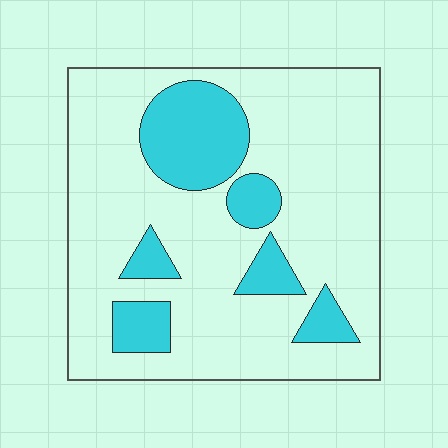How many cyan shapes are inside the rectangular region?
6.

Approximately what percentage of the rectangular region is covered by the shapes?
Approximately 20%.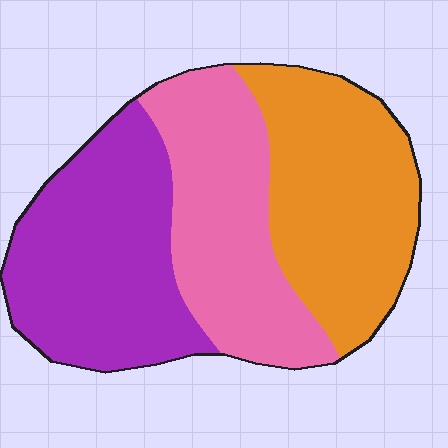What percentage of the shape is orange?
Orange covers around 35% of the shape.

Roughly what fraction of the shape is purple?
Purple takes up about three eighths (3/8) of the shape.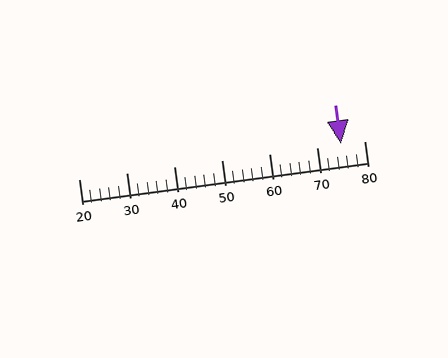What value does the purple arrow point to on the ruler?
The purple arrow points to approximately 75.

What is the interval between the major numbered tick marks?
The major tick marks are spaced 10 units apart.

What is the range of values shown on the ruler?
The ruler shows values from 20 to 80.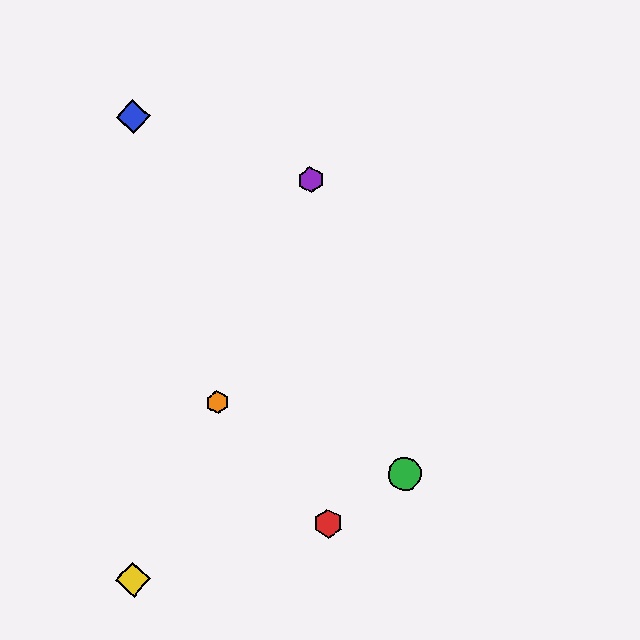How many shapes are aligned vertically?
2 shapes (the red hexagon, the purple hexagon) are aligned vertically.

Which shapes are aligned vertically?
The red hexagon, the purple hexagon are aligned vertically.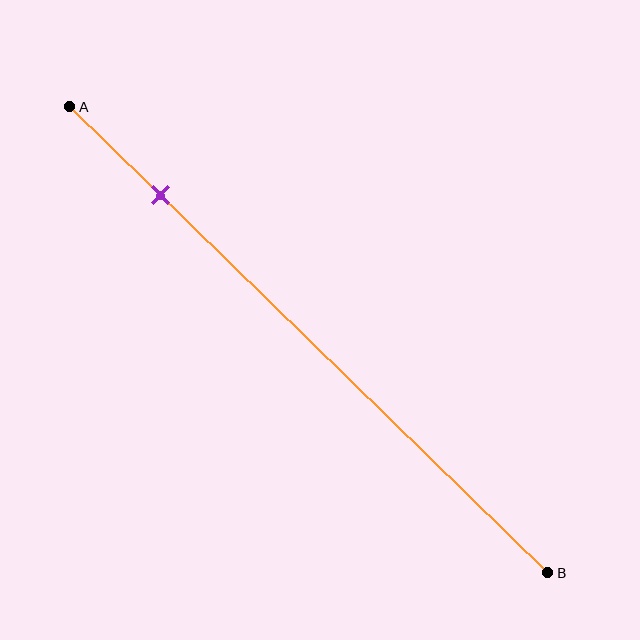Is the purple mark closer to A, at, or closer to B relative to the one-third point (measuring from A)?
The purple mark is closer to point A than the one-third point of segment AB.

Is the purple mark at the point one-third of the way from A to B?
No, the mark is at about 20% from A, not at the 33% one-third point.